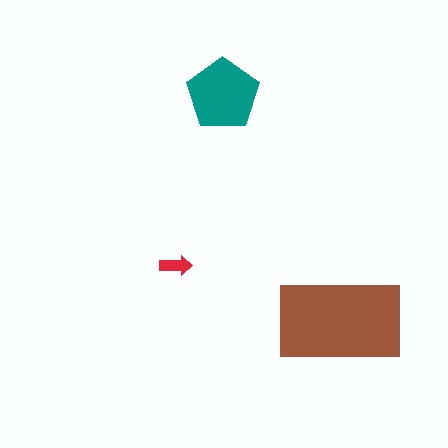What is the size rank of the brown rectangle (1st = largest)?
1st.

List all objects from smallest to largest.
The red arrow, the teal pentagon, the brown rectangle.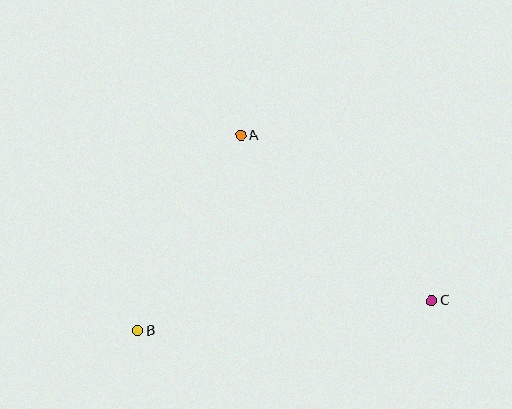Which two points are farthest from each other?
Points B and C are farthest from each other.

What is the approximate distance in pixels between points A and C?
The distance between A and C is approximately 253 pixels.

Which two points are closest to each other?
Points A and B are closest to each other.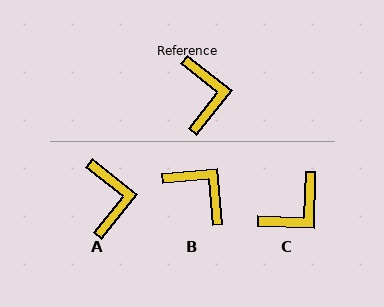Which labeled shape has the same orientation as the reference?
A.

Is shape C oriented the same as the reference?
No, it is off by about 53 degrees.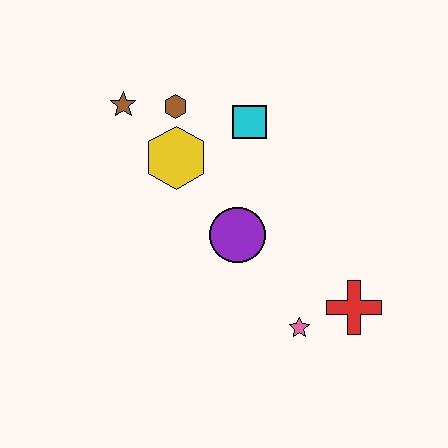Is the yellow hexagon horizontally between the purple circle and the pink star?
No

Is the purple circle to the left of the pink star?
Yes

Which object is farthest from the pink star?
The brown star is farthest from the pink star.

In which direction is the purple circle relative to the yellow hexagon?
The purple circle is below the yellow hexagon.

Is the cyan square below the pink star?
No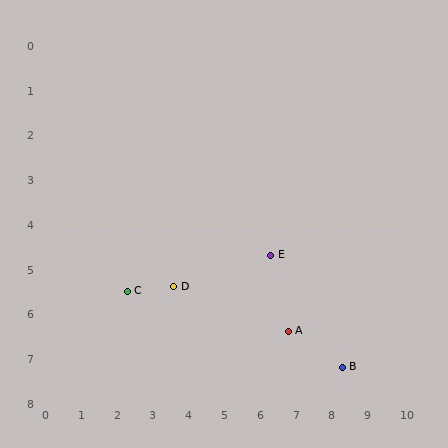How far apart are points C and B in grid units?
Points C and B are about 6.2 grid units apart.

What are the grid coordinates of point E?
Point E is at approximately (6.3, 4.7).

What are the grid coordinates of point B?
Point B is at approximately (8.3, 7.2).